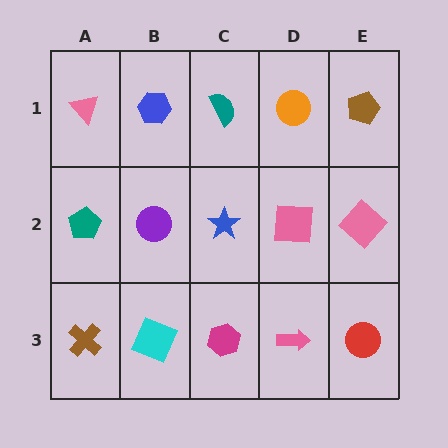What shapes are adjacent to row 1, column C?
A blue star (row 2, column C), a blue hexagon (row 1, column B), an orange circle (row 1, column D).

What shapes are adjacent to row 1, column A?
A teal pentagon (row 2, column A), a blue hexagon (row 1, column B).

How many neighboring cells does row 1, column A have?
2.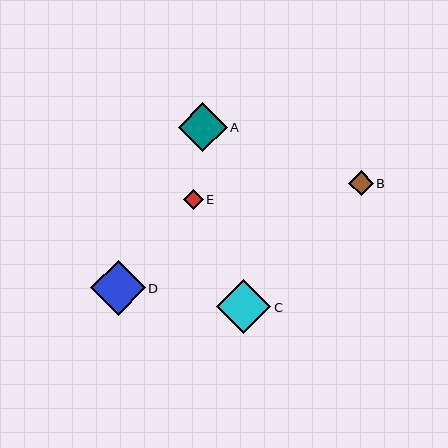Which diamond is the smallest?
Diamond E is the smallest with a size of approximately 19 pixels.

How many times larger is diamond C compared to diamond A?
Diamond C is approximately 1.1 times the size of diamond A.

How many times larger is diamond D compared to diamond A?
Diamond D is approximately 1.1 times the size of diamond A.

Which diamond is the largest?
Diamond D is the largest with a size of approximately 55 pixels.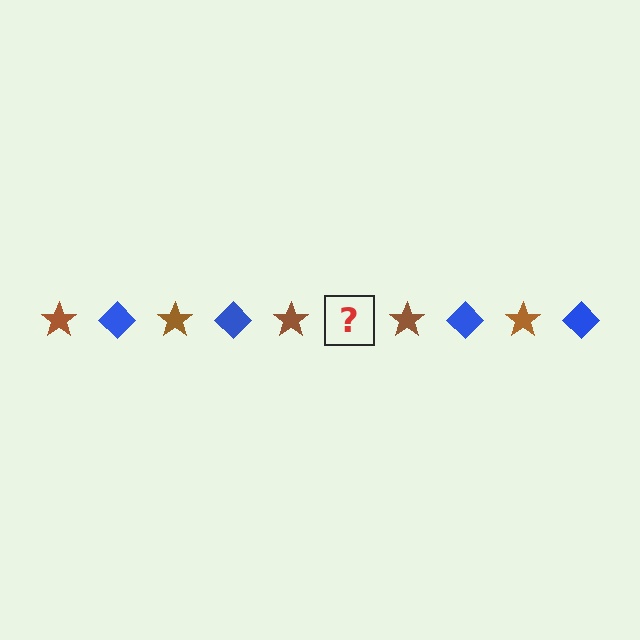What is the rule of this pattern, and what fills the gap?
The rule is that the pattern alternates between brown star and blue diamond. The gap should be filled with a blue diamond.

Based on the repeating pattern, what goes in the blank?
The blank should be a blue diamond.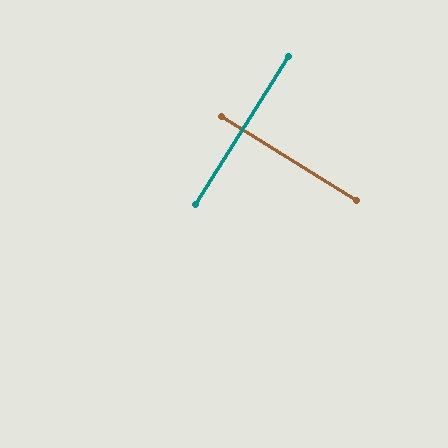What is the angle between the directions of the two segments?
Approximately 90 degrees.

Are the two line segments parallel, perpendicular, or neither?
Perpendicular — they meet at approximately 90°.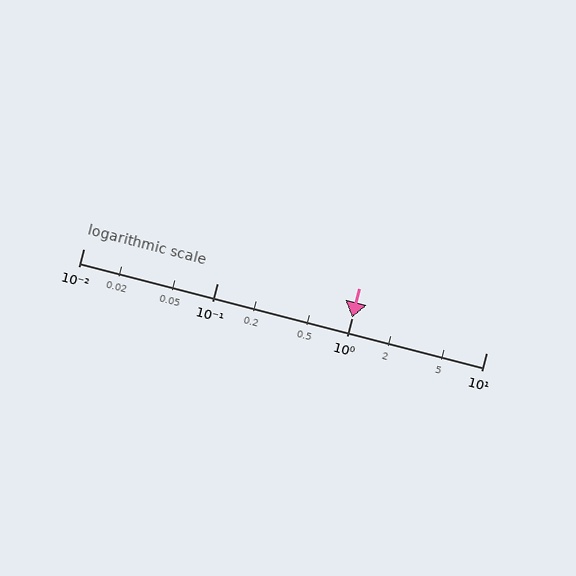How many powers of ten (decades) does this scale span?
The scale spans 3 decades, from 0.01 to 10.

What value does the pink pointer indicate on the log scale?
The pointer indicates approximately 1.